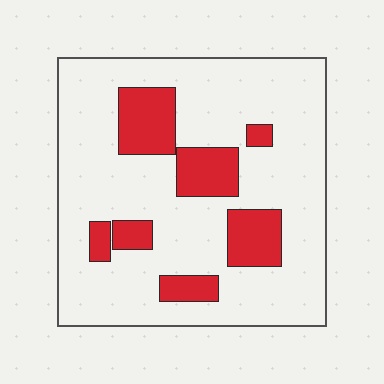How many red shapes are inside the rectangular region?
7.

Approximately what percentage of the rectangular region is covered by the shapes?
Approximately 20%.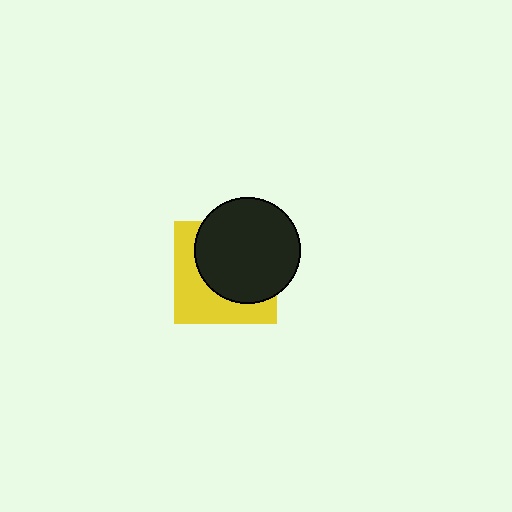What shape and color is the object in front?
The object in front is a black circle.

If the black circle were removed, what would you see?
You would see the complete yellow square.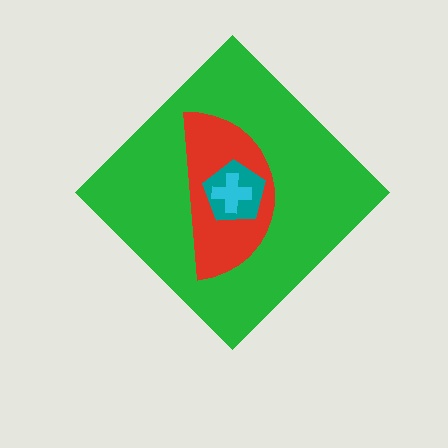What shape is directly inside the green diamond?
The red semicircle.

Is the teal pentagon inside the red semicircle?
Yes.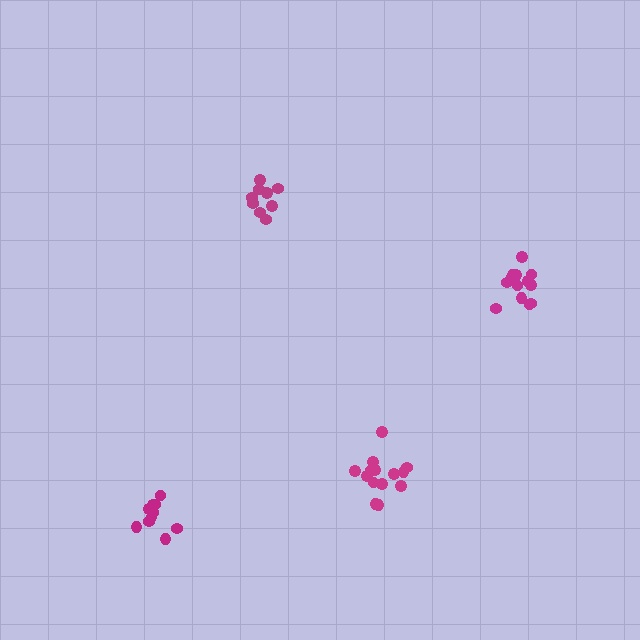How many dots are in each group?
Group 1: 9 dots, Group 2: 14 dots, Group 3: 10 dots, Group 4: 13 dots (46 total).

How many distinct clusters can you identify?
There are 4 distinct clusters.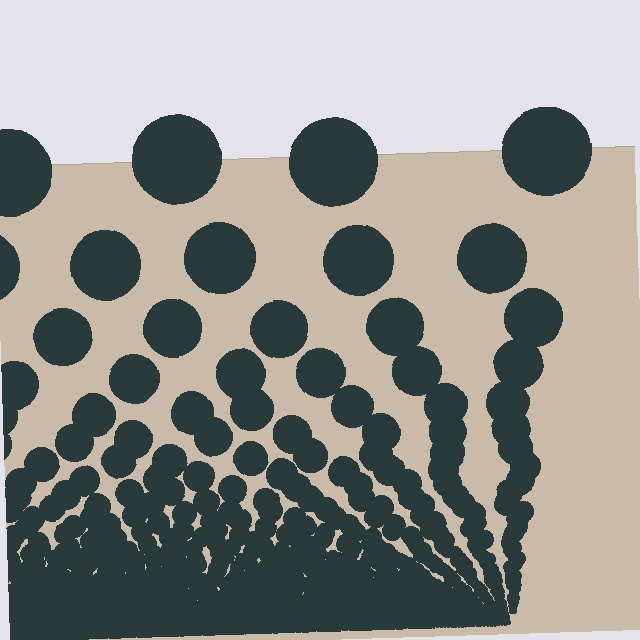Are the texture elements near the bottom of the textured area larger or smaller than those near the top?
Smaller. The gradient is inverted — elements near the bottom are smaller and denser.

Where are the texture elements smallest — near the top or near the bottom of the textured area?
Near the bottom.